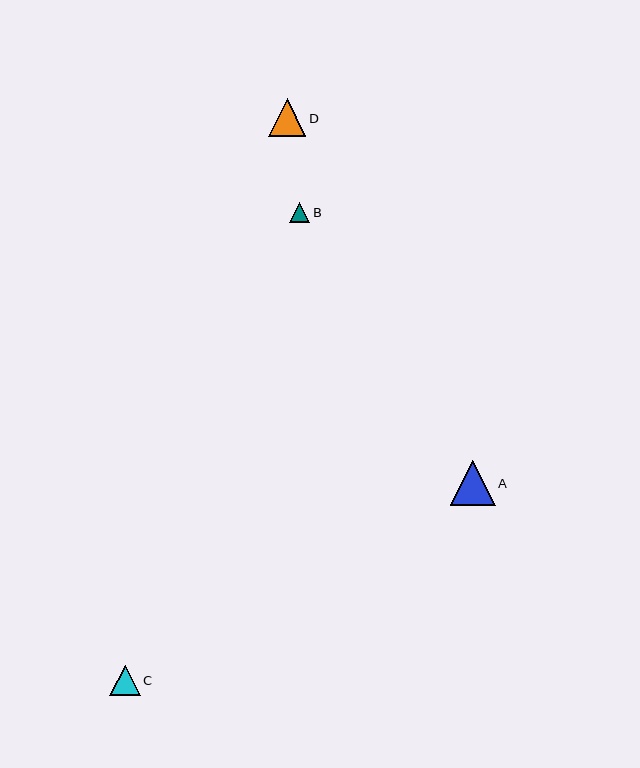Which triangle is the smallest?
Triangle B is the smallest with a size of approximately 20 pixels.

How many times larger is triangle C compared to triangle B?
Triangle C is approximately 1.5 times the size of triangle B.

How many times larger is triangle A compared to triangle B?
Triangle A is approximately 2.3 times the size of triangle B.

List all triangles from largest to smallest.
From largest to smallest: A, D, C, B.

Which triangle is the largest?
Triangle A is the largest with a size of approximately 45 pixels.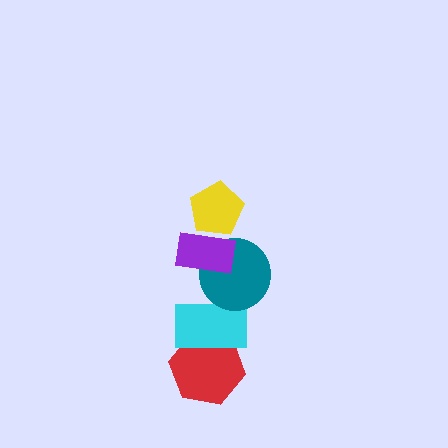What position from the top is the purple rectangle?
The purple rectangle is 2nd from the top.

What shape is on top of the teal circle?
The purple rectangle is on top of the teal circle.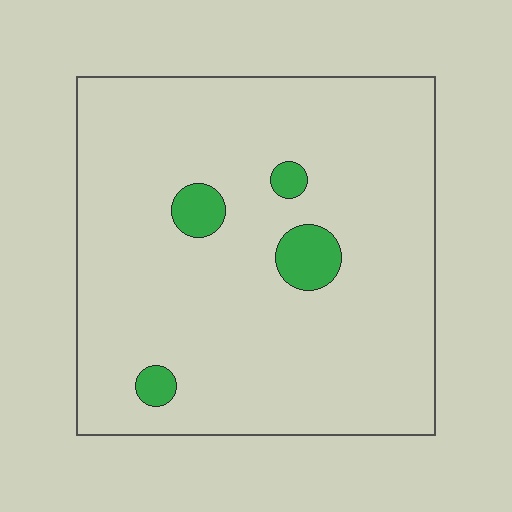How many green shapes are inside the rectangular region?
4.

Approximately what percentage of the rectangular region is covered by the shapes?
Approximately 5%.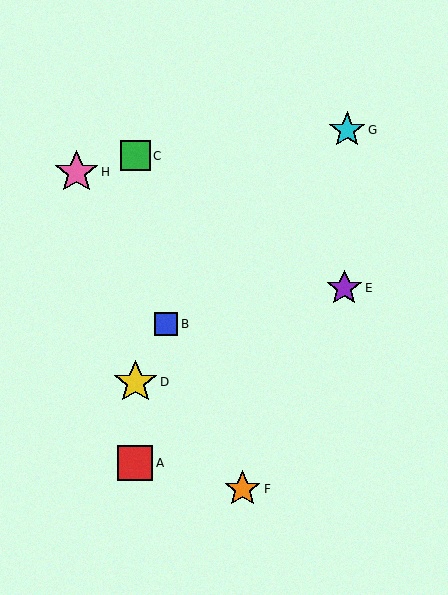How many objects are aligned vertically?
3 objects (A, C, D) are aligned vertically.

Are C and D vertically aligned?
Yes, both are at x≈135.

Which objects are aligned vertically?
Objects A, C, D are aligned vertically.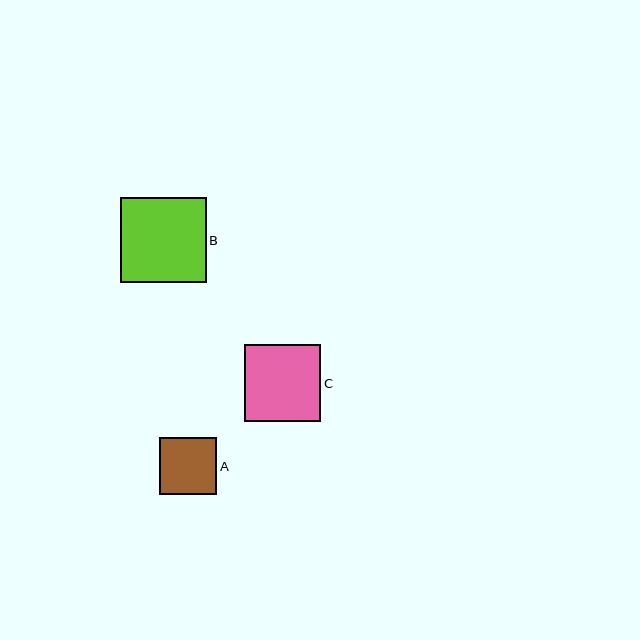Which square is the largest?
Square B is the largest with a size of approximately 86 pixels.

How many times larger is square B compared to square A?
Square B is approximately 1.5 times the size of square A.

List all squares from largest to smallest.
From largest to smallest: B, C, A.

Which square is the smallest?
Square A is the smallest with a size of approximately 57 pixels.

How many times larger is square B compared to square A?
Square B is approximately 1.5 times the size of square A.